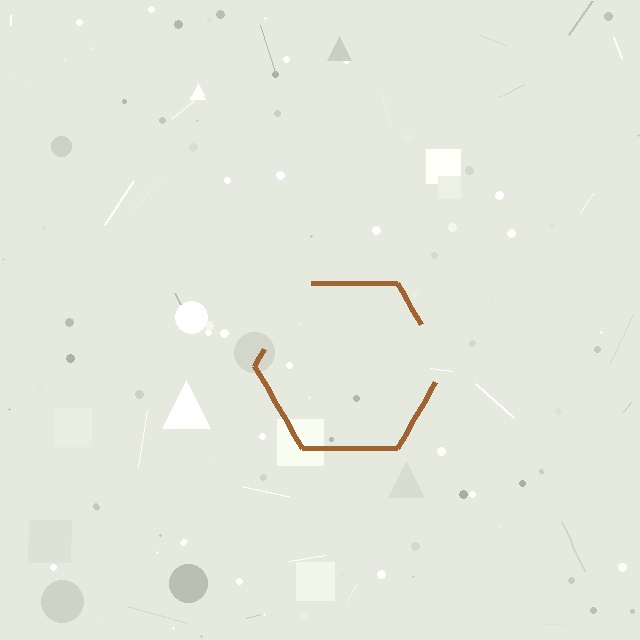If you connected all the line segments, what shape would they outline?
They would outline a hexagon.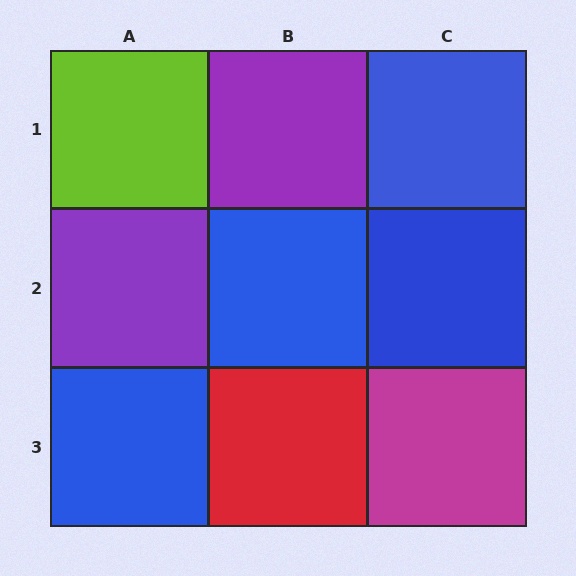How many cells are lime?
1 cell is lime.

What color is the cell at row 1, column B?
Purple.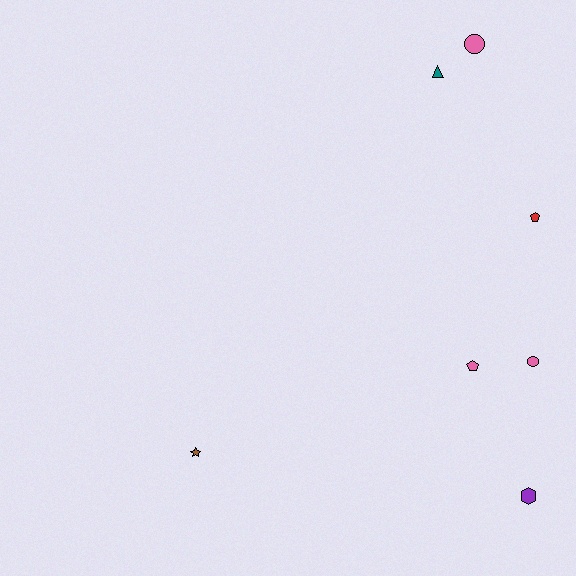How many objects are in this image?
There are 7 objects.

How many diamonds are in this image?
There are no diamonds.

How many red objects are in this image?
There is 1 red object.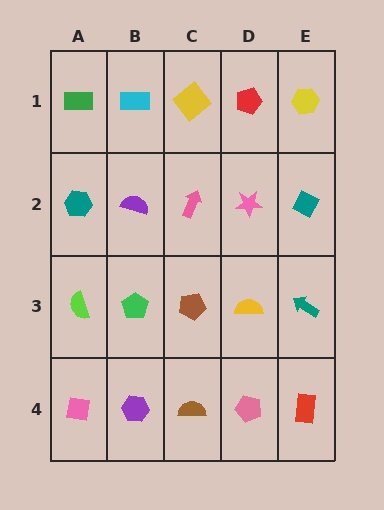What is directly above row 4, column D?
A yellow semicircle.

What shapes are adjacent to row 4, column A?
A lime semicircle (row 3, column A), a purple hexagon (row 4, column B).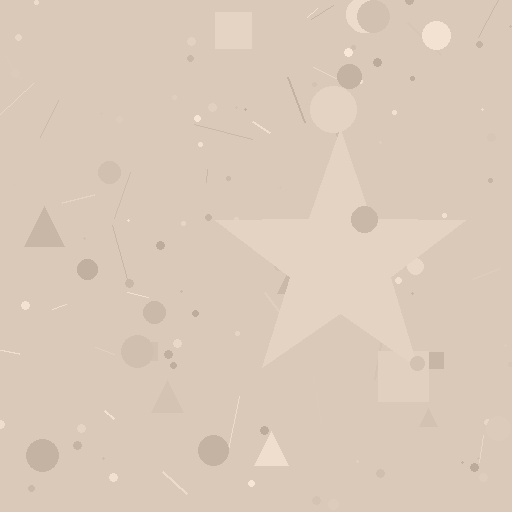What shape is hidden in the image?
A star is hidden in the image.